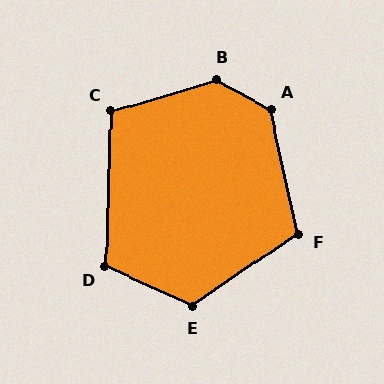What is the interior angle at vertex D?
Approximately 112 degrees (obtuse).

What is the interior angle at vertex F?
Approximately 112 degrees (obtuse).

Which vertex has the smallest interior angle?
C, at approximately 108 degrees.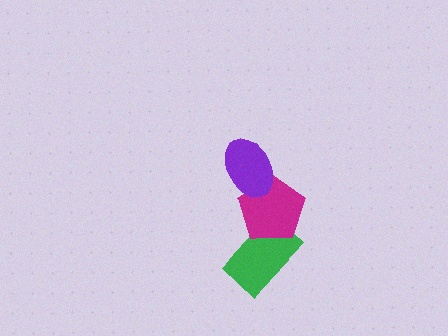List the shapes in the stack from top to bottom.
From top to bottom: the purple ellipse, the magenta pentagon, the green rectangle.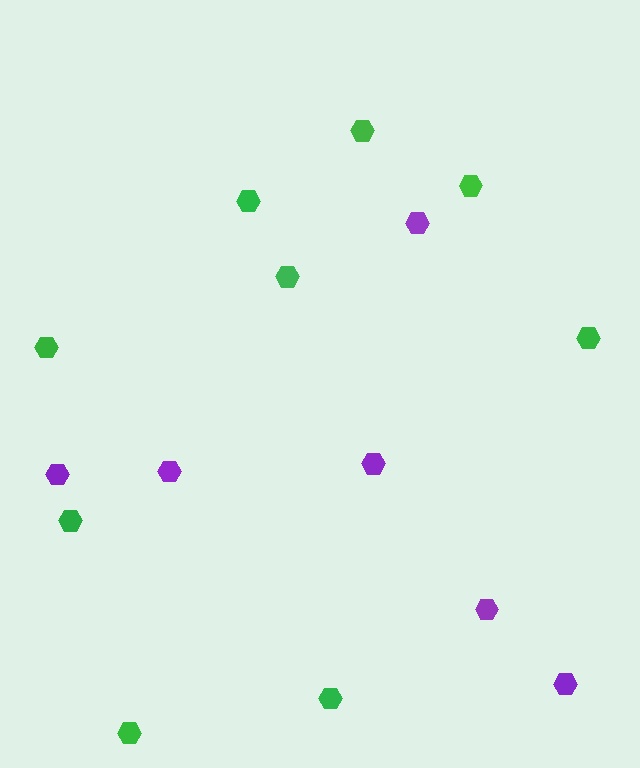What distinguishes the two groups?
There are 2 groups: one group of green hexagons (9) and one group of purple hexagons (6).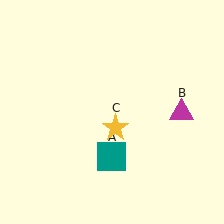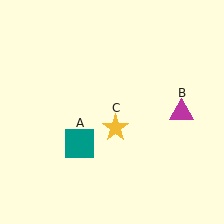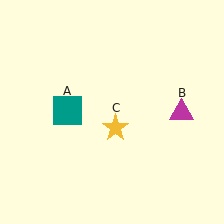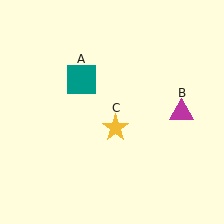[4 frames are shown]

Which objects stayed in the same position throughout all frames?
Magenta triangle (object B) and yellow star (object C) remained stationary.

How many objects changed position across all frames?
1 object changed position: teal square (object A).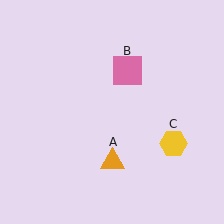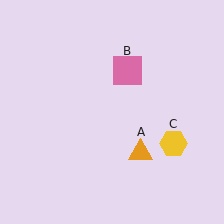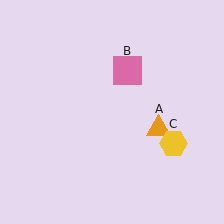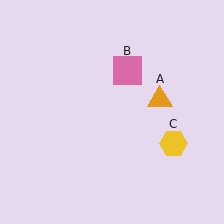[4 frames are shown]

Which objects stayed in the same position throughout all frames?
Pink square (object B) and yellow hexagon (object C) remained stationary.